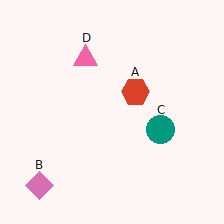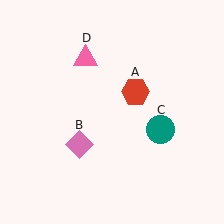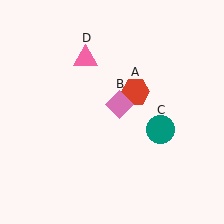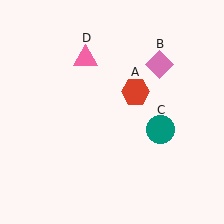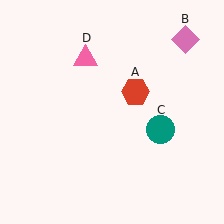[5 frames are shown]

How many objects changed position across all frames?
1 object changed position: pink diamond (object B).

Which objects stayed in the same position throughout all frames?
Red hexagon (object A) and teal circle (object C) and pink triangle (object D) remained stationary.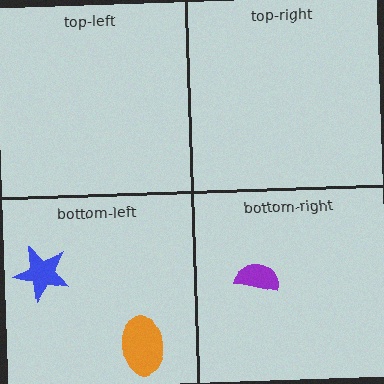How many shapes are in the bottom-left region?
2.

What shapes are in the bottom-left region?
The blue star, the orange ellipse.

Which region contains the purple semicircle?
The bottom-right region.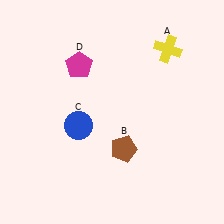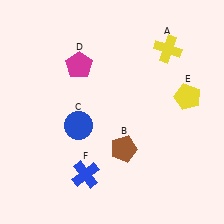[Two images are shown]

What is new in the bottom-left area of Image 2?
A blue cross (F) was added in the bottom-left area of Image 2.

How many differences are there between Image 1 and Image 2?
There are 2 differences between the two images.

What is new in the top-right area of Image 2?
A yellow pentagon (E) was added in the top-right area of Image 2.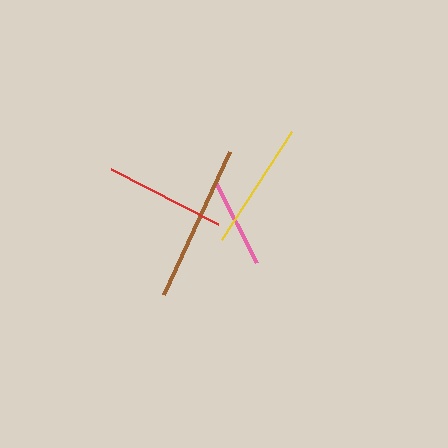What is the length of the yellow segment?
The yellow segment is approximately 130 pixels long.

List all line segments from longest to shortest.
From longest to shortest: brown, yellow, red, pink.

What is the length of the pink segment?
The pink segment is approximately 90 pixels long.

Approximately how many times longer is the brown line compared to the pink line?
The brown line is approximately 1.8 times the length of the pink line.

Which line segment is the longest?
The brown line is the longest at approximately 158 pixels.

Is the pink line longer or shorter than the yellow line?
The yellow line is longer than the pink line.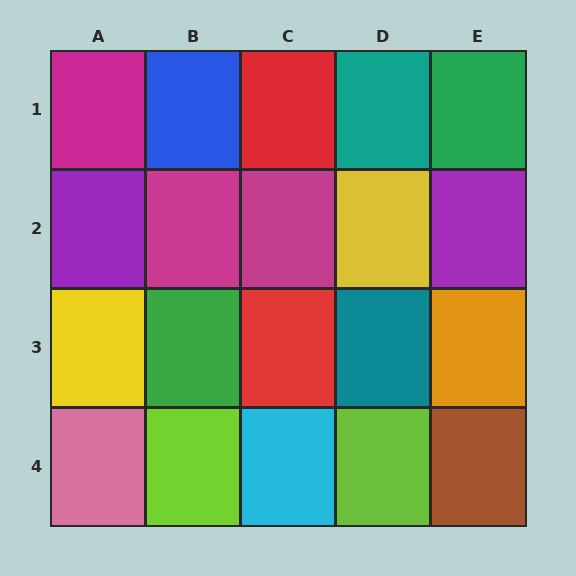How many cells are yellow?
2 cells are yellow.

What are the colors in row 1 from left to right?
Magenta, blue, red, teal, green.